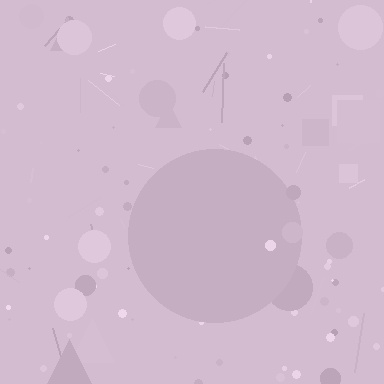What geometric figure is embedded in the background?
A circle is embedded in the background.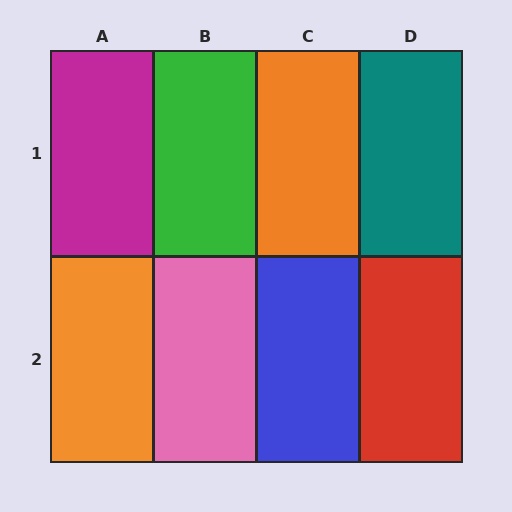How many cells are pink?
1 cell is pink.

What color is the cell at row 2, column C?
Blue.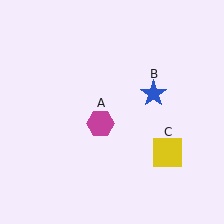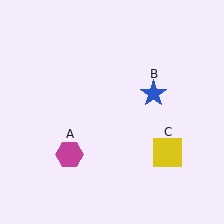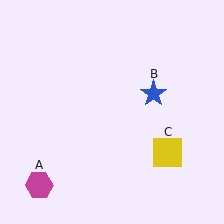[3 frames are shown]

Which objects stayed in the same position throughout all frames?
Blue star (object B) and yellow square (object C) remained stationary.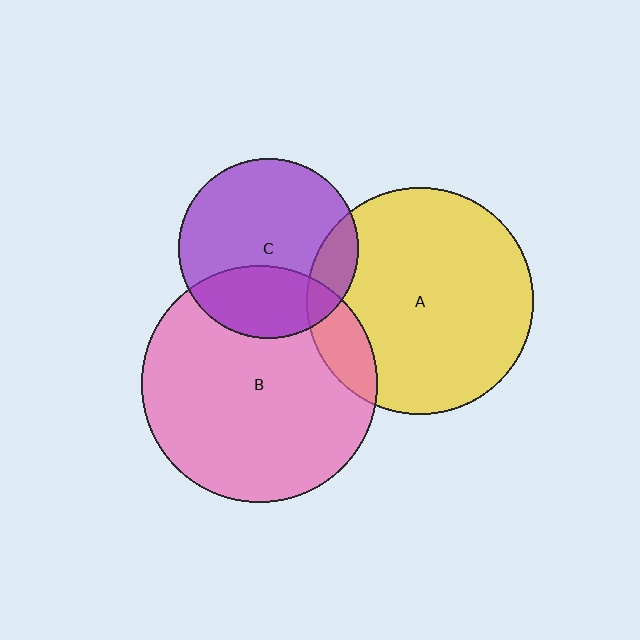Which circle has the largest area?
Circle B (pink).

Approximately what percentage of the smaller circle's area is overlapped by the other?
Approximately 15%.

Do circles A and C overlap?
Yes.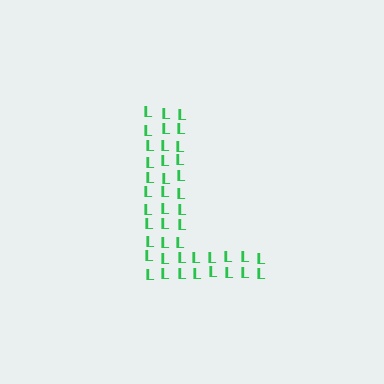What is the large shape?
The large shape is the letter L.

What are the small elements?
The small elements are letter L's.